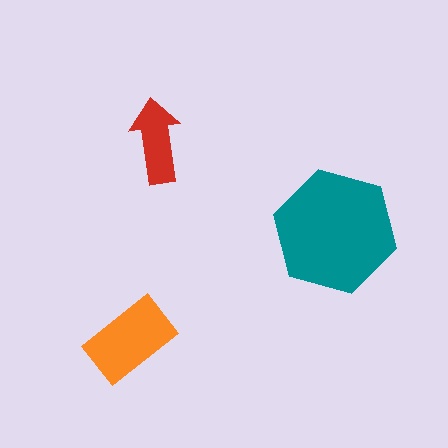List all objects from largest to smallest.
The teal hexagon, the orange rectangle, the red arrow.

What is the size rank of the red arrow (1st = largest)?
3rd.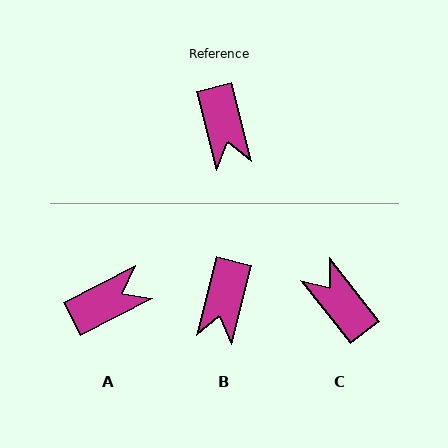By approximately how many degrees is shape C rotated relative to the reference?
Approximately 156 degrees clockwise.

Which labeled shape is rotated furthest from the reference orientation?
C, about 156 degrees away.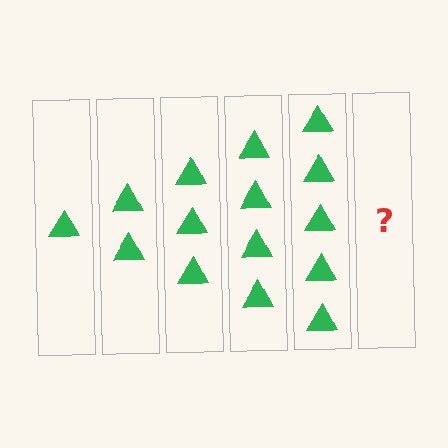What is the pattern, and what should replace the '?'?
The pattern is that each step adds one more triangle. The '?' should be 6 triangles.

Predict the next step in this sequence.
The next step is 6 triangles.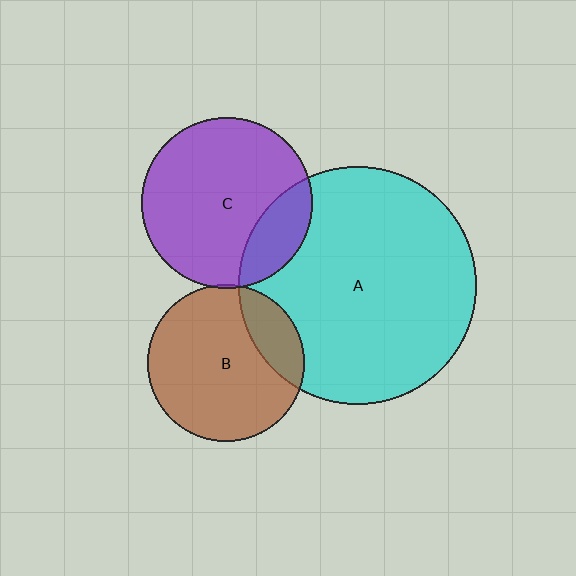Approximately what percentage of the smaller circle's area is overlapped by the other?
Approximately 20%.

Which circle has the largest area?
Circle A (cyan).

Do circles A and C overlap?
Yes.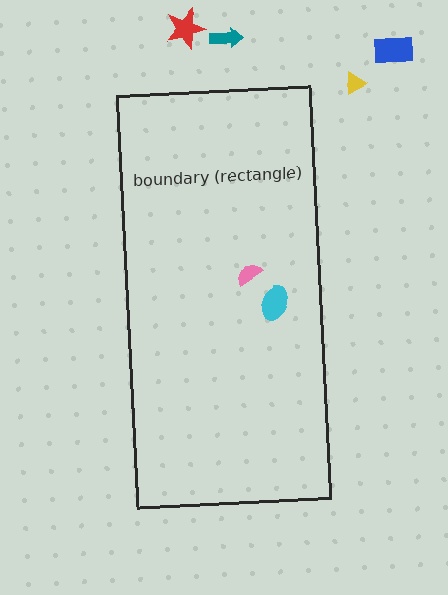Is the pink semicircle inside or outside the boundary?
Inside.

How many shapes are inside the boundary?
2 inside, 4 outside.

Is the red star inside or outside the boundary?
Outside.